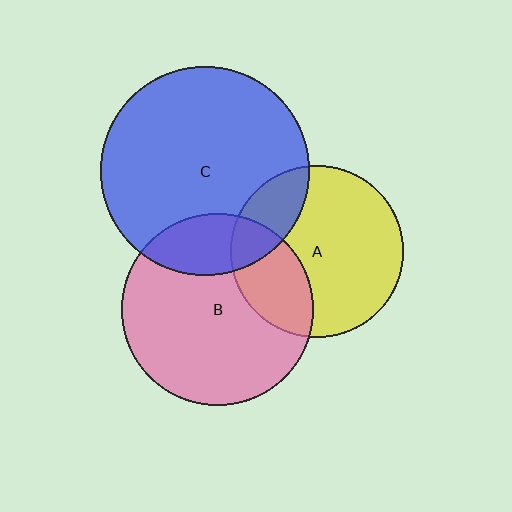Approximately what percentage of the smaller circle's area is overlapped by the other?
Approximately 20%.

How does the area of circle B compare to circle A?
Approximately 1.2 times.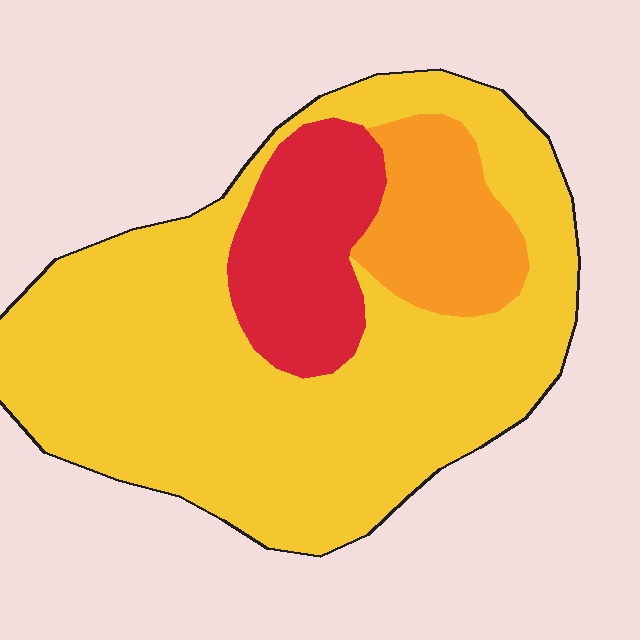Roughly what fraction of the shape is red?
Red covers around 15% of the shape.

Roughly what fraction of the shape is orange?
Orange takes up about one eighth (1/8) of the shape.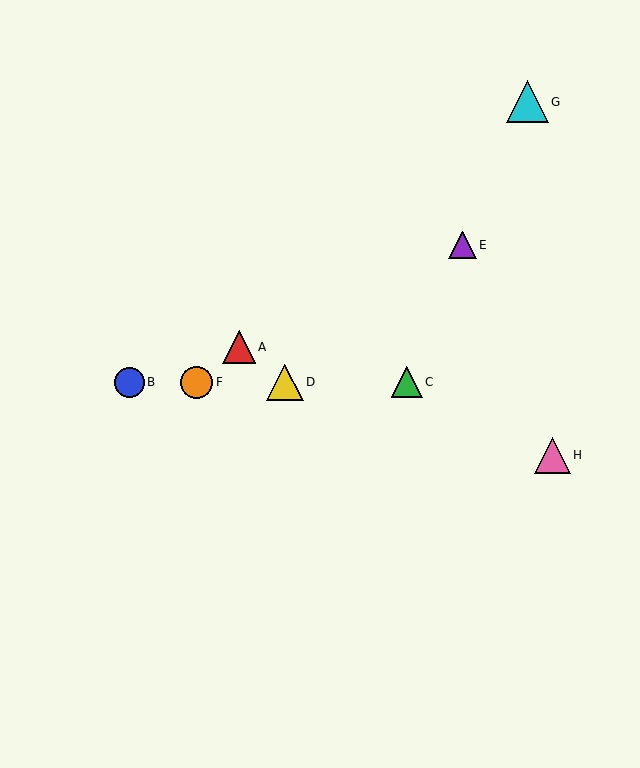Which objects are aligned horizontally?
Objects B, C, D, F are aligned horizontally.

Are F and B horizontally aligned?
Yes, both are at y≈382.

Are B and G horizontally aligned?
No, B is at y≈382 and G is at y≈102.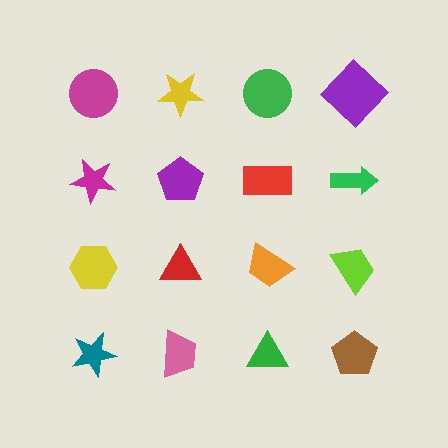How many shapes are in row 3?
4 shapes.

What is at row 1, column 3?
A green circle.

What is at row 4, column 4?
A brown pentagon.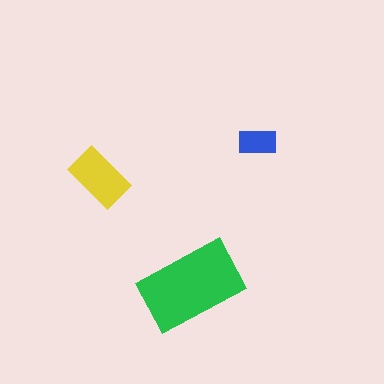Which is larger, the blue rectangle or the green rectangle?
The green one.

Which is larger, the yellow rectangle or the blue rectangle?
The yellow one.